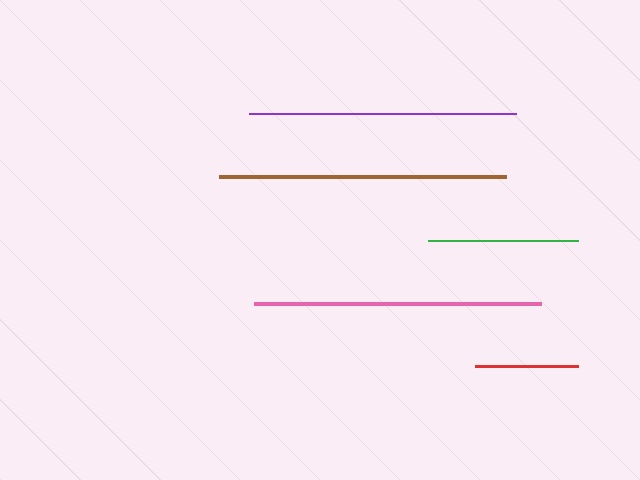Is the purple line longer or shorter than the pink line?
The pink line is longer than the purple line.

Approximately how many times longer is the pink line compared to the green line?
The pink line is approximately 1.9 times the length of the green line.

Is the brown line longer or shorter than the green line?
The brown line is longer than the green line.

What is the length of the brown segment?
The brown segment is approximately 288 pixels long.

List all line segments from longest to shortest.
From longest to shortest: brown, pink, purple, green, red.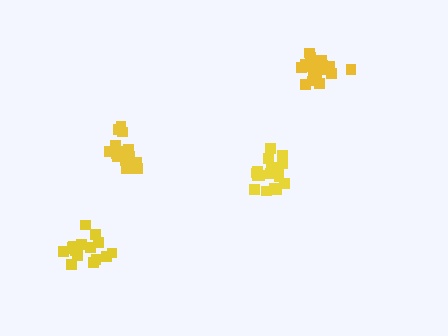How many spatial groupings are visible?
There are 4 spatial groupings.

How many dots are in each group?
Group 1: 16 dots, Group 2: 19 dots, Group 3: 16 dots, Group 4: 18 dots (69 total).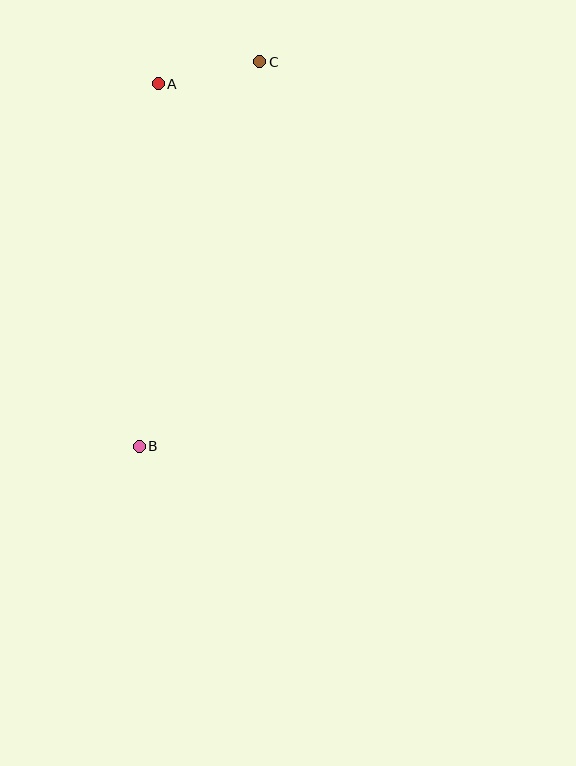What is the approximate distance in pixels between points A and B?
The distance between A and B is approximately 363 pixels.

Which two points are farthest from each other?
Points B and C are farthest from each other.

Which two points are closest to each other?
Points A and C are closest to each other.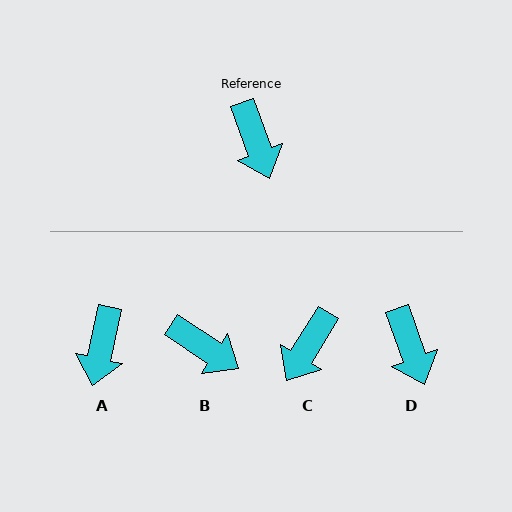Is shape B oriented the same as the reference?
No, it is off by about 37 degrees.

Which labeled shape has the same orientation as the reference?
D.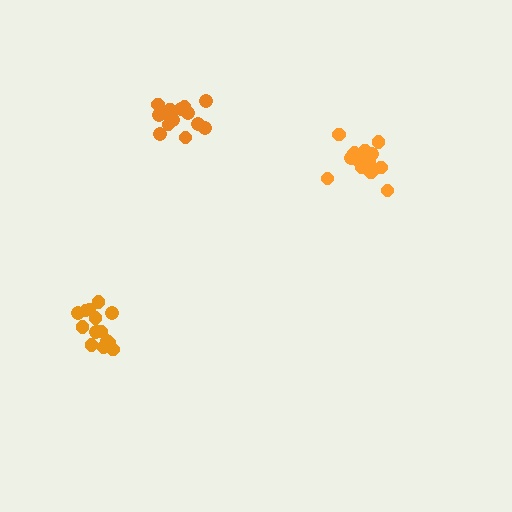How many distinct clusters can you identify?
There are 3 distinct clusters.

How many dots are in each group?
Group 1: 17 dots, Group 2: 14 dots, Group 3: 15 dots (46 total).